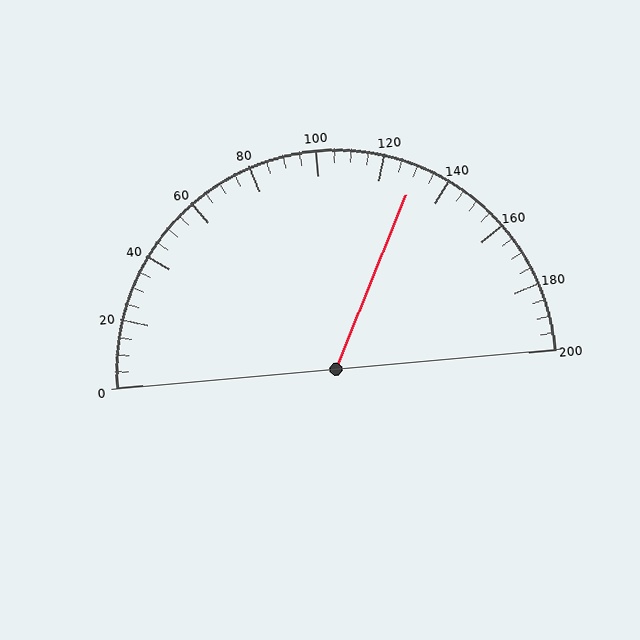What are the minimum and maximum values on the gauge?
The gauge ranges from 0 to 200.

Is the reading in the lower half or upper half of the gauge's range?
The reading is in the upper half of the range (0 to 200).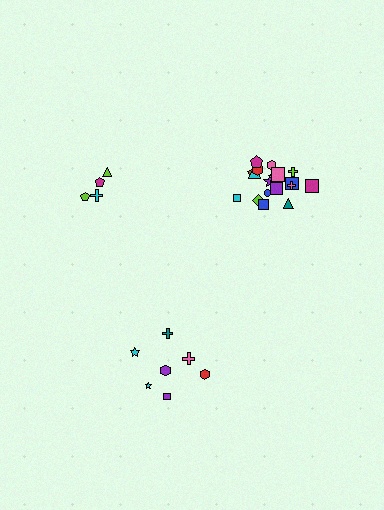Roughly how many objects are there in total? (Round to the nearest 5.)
Roughly 30 objects in total.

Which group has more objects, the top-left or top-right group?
The top-right group.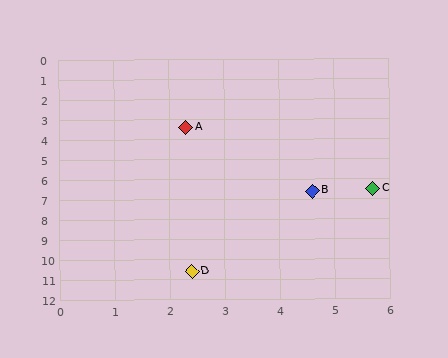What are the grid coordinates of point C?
Point C is at approximately (5.7, 6.5).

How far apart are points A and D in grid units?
Points A and D are about 7.2 grid units apart.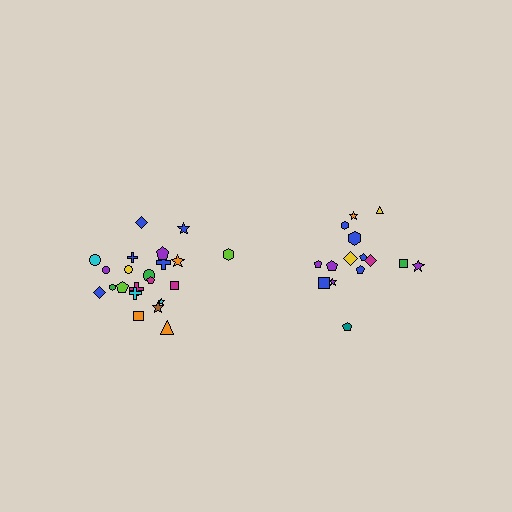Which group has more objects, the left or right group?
The left group.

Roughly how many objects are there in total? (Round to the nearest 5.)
Roughly 35 objects in total.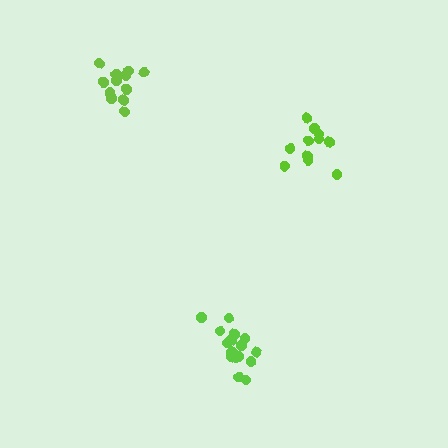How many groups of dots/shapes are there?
There are 3 groups.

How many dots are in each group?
Group 1: 16 dots, Group 2: 12 dots, Group 3: 11 dots (39 total).